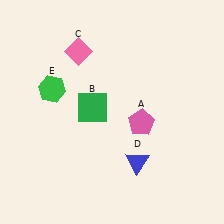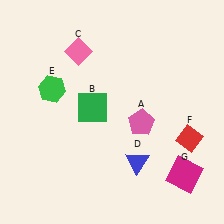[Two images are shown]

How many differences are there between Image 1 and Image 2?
There are 2 differences between the two images.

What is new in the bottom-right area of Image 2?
A magenta square (G) was added in the bottom-right area of Image 2.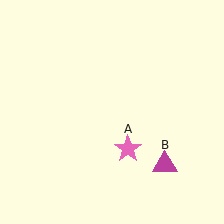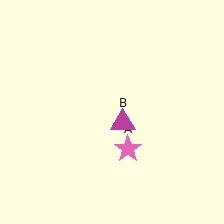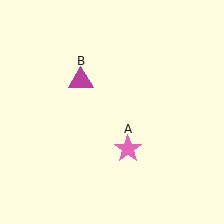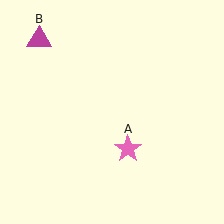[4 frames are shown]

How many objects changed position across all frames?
1 object changed position: magenta triangle (object B).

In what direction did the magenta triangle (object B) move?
The magenta triangle (object B) moved up and to the left.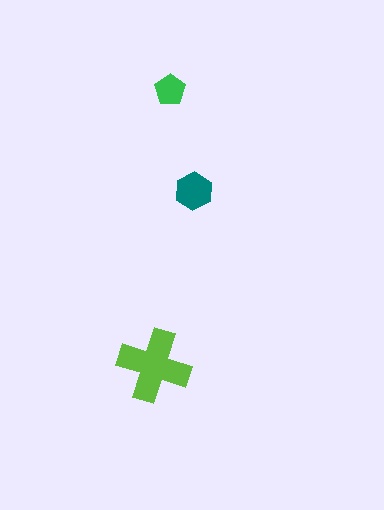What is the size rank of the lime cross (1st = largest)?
1st.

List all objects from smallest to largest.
The green pentagon, the teal hexagon, the lime cross.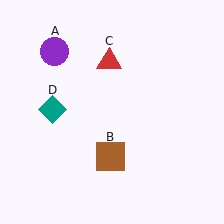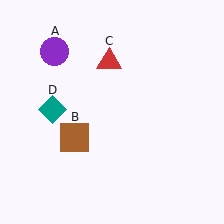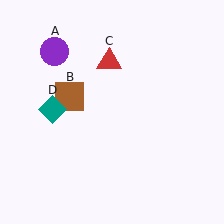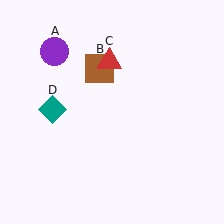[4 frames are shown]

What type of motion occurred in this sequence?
The brown square (object B) rotated clockwise around the center of the scene.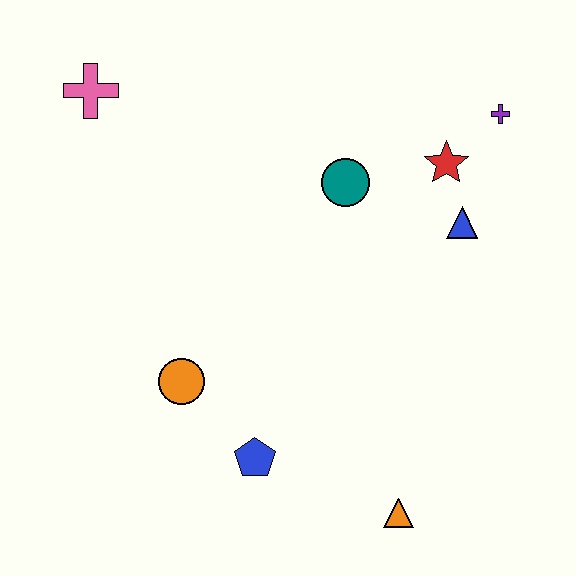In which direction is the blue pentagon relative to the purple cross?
The blue pentagon is below the purple cross.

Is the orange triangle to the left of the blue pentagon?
No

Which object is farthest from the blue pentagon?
The purple cross is farthest from the blue pentagon.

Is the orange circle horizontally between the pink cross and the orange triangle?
Yes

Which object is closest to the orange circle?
The blue pentagon is closest to the orange circle.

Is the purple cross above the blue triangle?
Yes